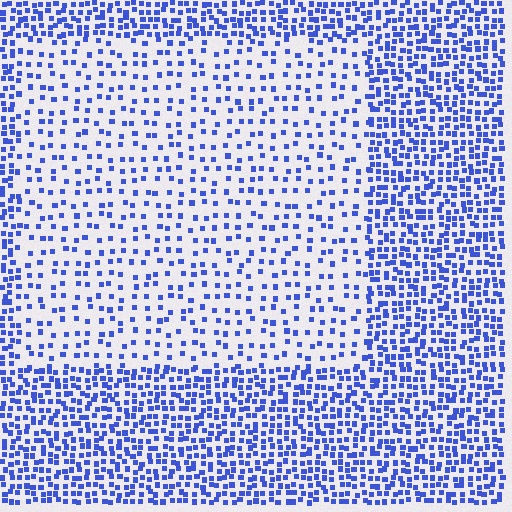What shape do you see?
I see a rectangle.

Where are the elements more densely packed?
The elements are more densely packed outside the rectangle boundary.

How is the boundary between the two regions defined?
The boundary is defined by a change in element density (approximately 2.3x ratio). All elements are the same color, size, and shape.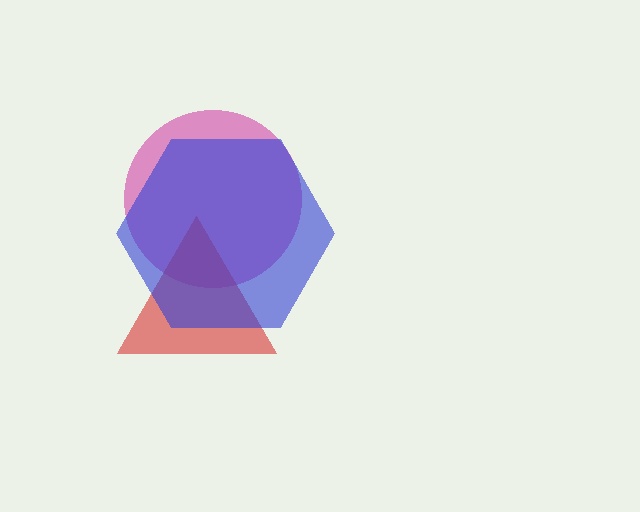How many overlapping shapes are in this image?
There are 3 overlapping shapes in the image.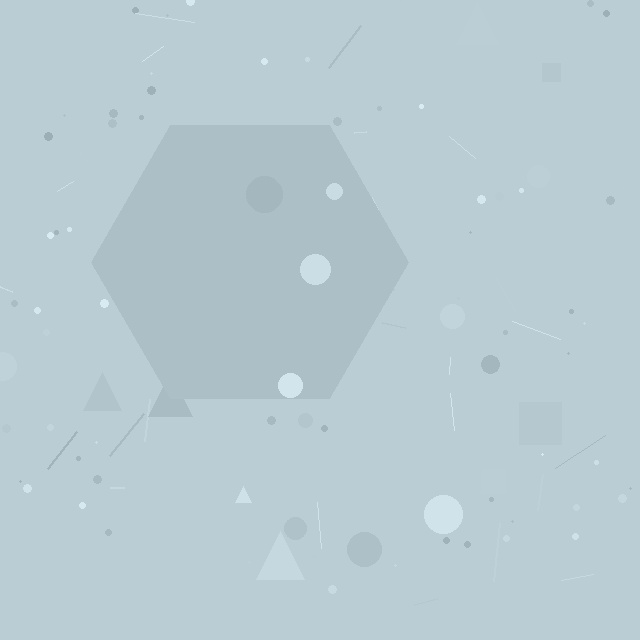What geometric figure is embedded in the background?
A hexagon is embedded in the background.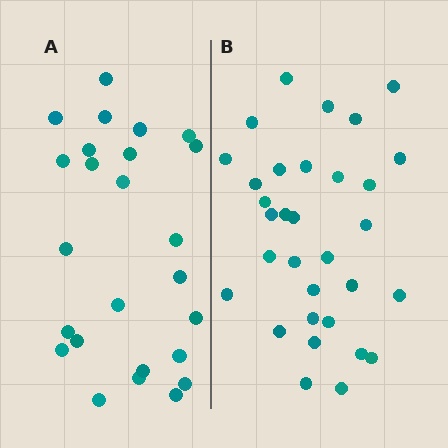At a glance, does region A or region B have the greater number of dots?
Region B (the right region) has more dots.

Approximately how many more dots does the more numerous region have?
Region B has roughly 8 or so more dots than region A.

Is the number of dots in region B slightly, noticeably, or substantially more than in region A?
Region B has noticeably more, but not dramatically so. The ratio is roughly 1.3 to 1.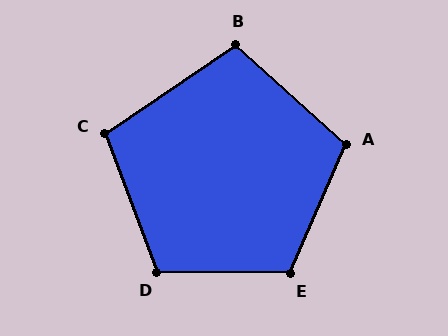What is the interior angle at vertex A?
Approximately 109 degrees (obtuse).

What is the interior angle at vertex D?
Approximately 111 degrees (obtuse).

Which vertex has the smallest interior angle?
B, at approximately 104 degrees.